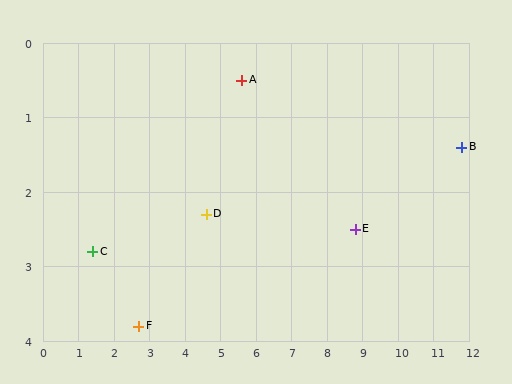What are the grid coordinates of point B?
Point B is at approximately (11.8, 1.4).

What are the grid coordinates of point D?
Point D is at approximately (4.6, 2.3).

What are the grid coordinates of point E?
Point E is at approximately (8.8, 2.5).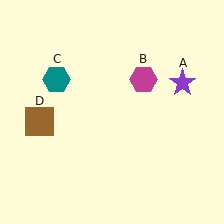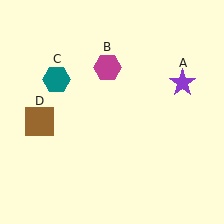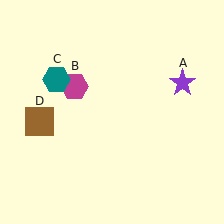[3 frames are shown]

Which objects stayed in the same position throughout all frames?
Purple star (object A) and teal hexagon (object C) and brown square (object D) remained stationary.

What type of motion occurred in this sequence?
The magenta hexagon (object B) rotated counterclockwise around the center of the scene.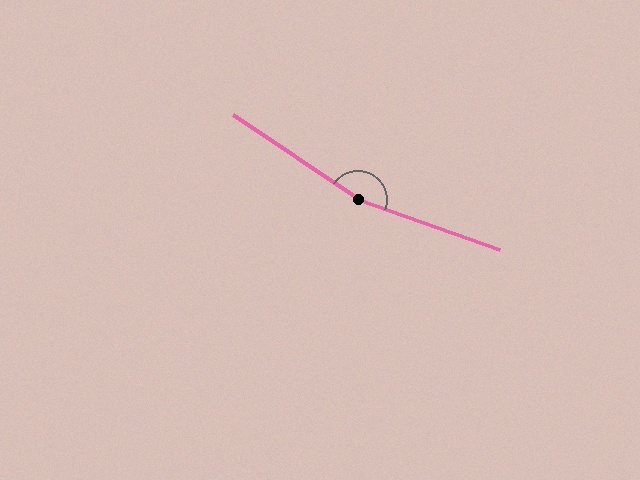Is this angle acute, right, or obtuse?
It is obtuse.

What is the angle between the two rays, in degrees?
Approximately 165 degrees.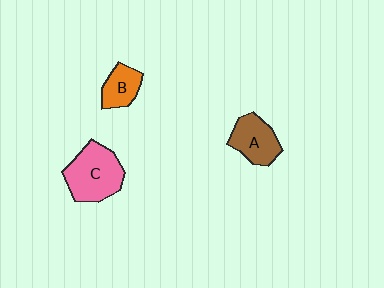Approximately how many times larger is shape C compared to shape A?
Approximately 1.4 times.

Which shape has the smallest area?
Shape B (orange).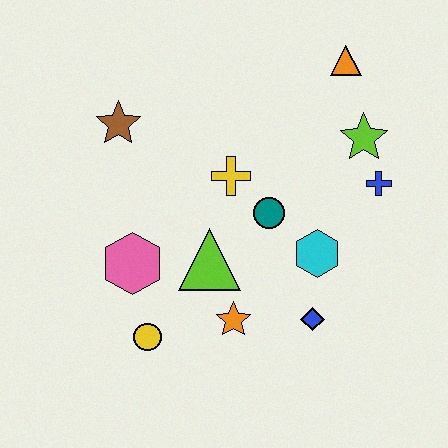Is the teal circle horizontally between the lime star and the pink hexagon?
Yes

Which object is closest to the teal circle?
The yellow cross is closest to the teal circle.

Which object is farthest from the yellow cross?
The yellow circle is farthest from the yellow cross.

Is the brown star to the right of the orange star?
No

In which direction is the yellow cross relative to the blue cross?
The yellow cross is to the left of the blue cross.